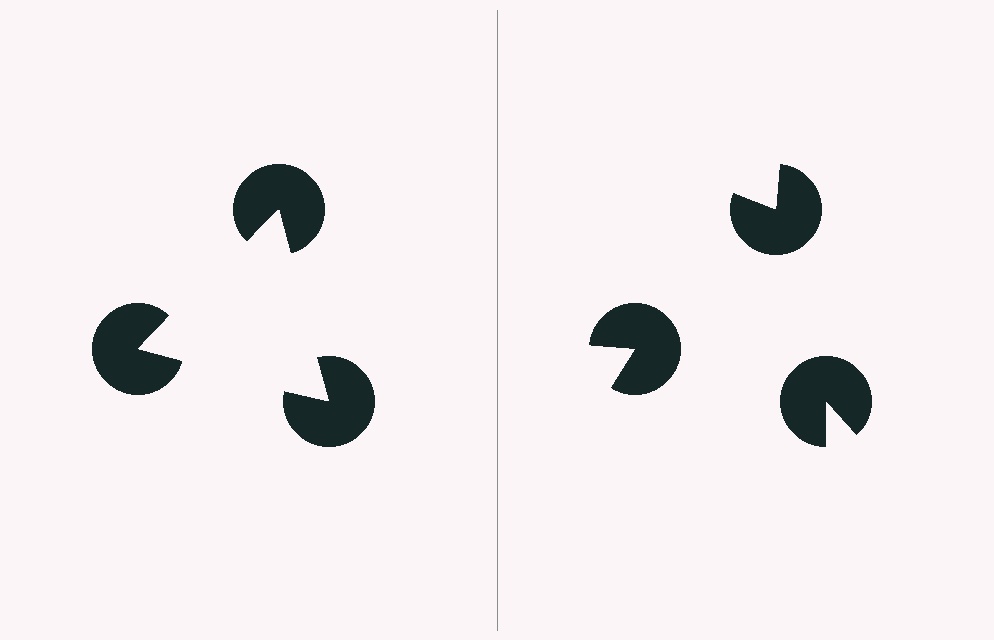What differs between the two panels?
The pac-man discs are positioned identically on both sides; only the wedge orientations differ. On the left they align to a triangle; on the right they are misaligned.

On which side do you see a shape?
An illusory triangle appears on the left side. On the right side the wedge cuts are rotated, so no coherent shape forms.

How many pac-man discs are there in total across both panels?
6 — 3 on each side.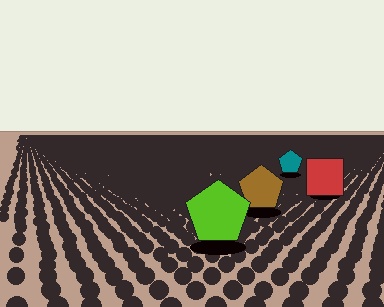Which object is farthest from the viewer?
The teal pentagon is farthest from the viewer. It appears smaller and the ground texture around it is denser.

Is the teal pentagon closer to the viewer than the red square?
No. The red square is closer — you can tell from the texture gradient: the ground texture is coarser near it.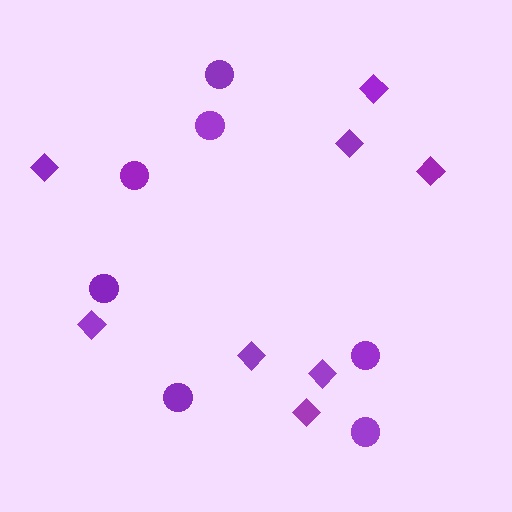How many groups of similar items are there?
There are 2 groups: one group of diamonds (8) and one group of circles (7).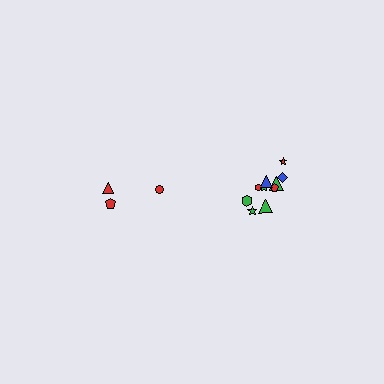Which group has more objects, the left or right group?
The right group.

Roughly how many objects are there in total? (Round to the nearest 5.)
Roughly 15 objects in total.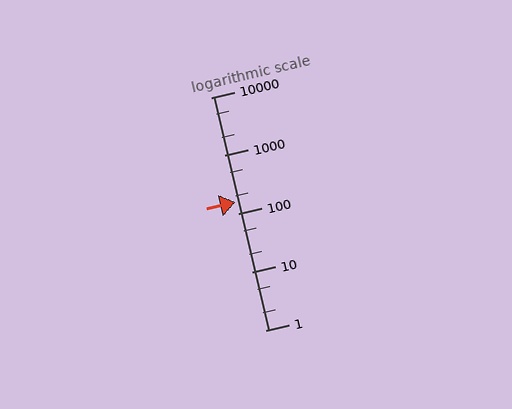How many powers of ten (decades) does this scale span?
The scale spans 4 decades, from 1 to 10000.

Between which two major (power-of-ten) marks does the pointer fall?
The pointer is between 100 and 1000.